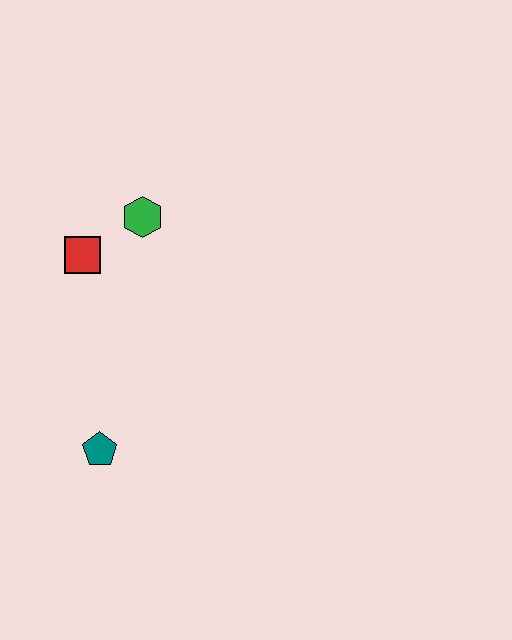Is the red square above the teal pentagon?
Yes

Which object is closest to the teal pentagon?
The red square is closest to the teal pentagon.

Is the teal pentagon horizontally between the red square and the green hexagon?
Yes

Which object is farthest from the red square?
The teal pentagon is farthest from the red square.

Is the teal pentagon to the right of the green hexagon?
No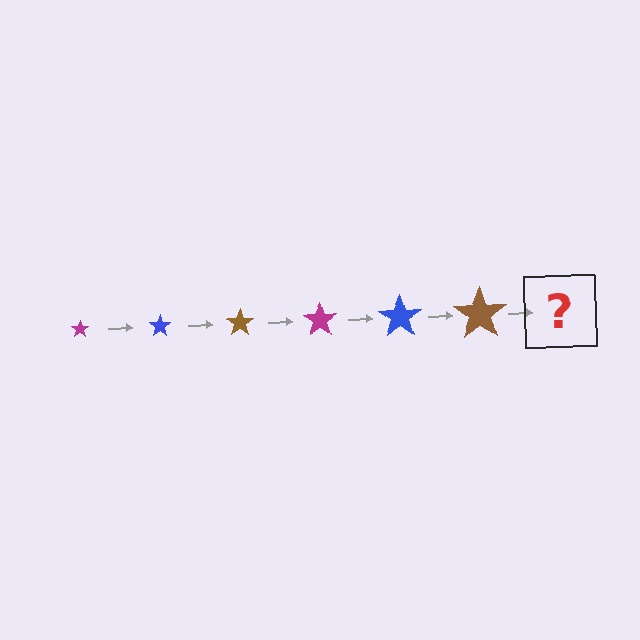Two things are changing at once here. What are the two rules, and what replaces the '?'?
The two rules are that the star grows larger each step and the color cycles through magenta, blue, and brown. The '?' should be a magenta star, larger than the previous one.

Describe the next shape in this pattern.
It should be a magenta star, larger than the previous one.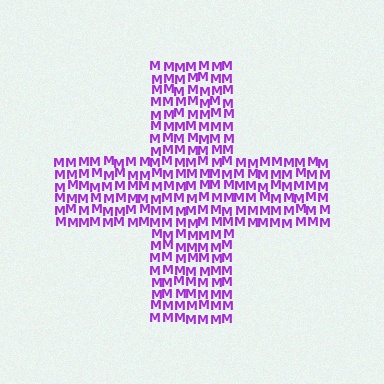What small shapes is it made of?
It is made of small letter M's.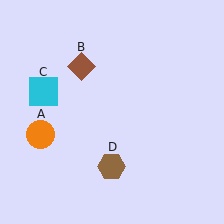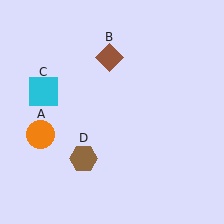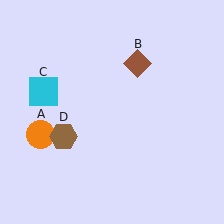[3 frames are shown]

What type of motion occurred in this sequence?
The brown diamond (object B), brown hexagon (object D) rotated clockwise around the center of the scene.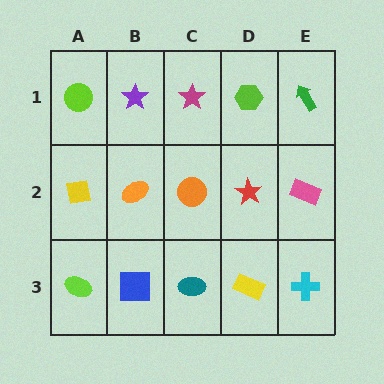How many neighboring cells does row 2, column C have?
4.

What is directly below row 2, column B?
A blue square.